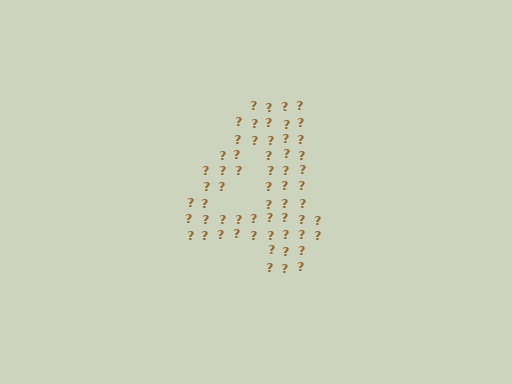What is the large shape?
The large shape is the digit 4.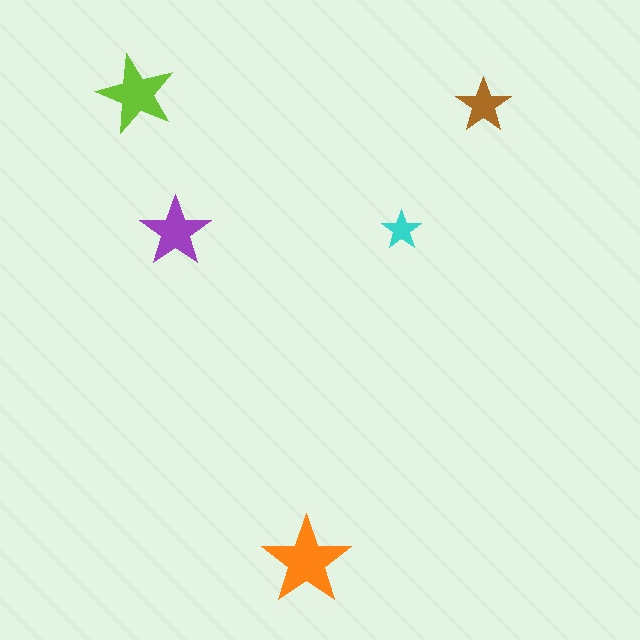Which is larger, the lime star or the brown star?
The lime one.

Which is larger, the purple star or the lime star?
The lime one.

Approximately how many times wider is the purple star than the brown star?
About 1.5 times wider.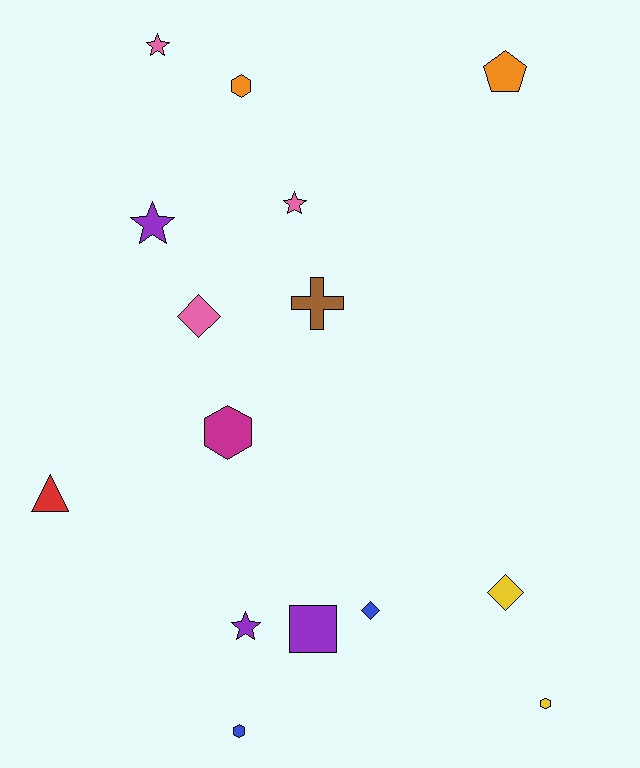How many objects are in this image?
There are 15 objects.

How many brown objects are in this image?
There is 1 brown object.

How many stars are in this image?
There are 4 stars.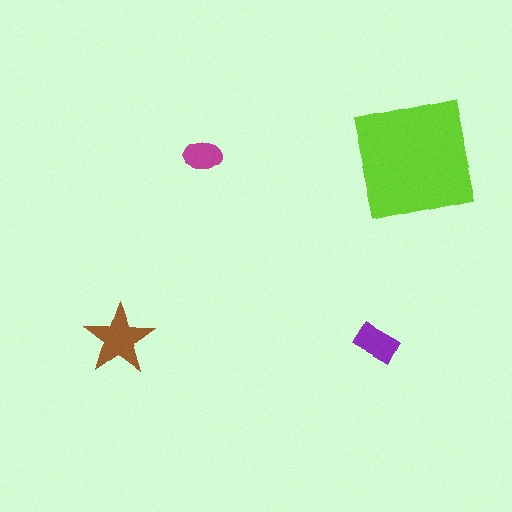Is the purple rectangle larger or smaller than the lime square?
Smaller.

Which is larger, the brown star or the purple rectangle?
The brown star.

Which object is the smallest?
The magenta ellipse.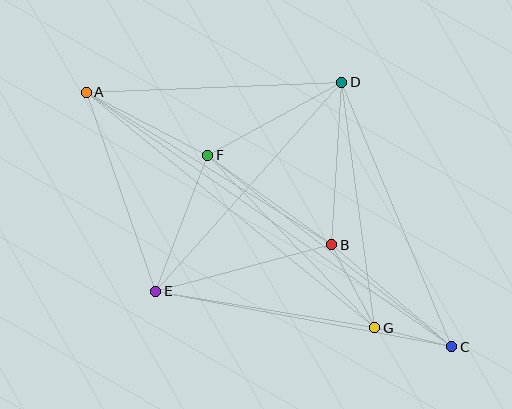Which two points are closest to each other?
Points C and G are closest to each other.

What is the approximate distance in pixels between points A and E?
The distance between A and E is approximately 211 pixels.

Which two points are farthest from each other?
Points A and C are farthest from each other.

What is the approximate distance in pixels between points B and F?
The distance between B and F is approximately 153 pixels.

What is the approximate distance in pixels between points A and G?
The distance between A and G is approximately 373 pixels.